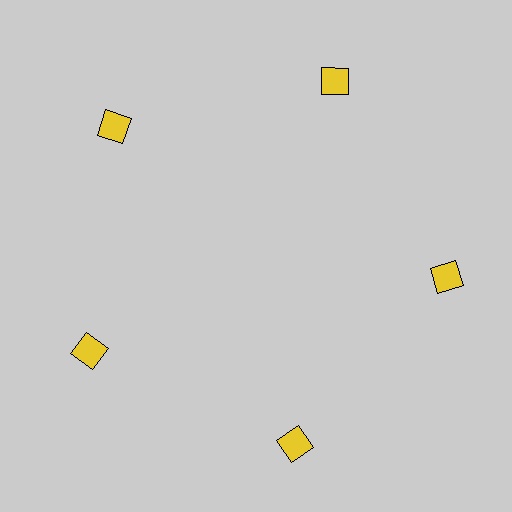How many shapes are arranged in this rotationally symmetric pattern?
There are 5 shapes, arranged in 5 groups of 1.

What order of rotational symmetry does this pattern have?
This pattern has 5-fold rotational symmetry.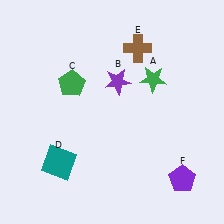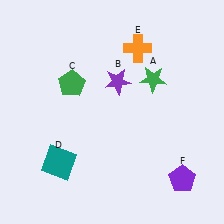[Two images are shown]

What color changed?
The cross (E) changed from brown in Image 1 to orange in Image 2.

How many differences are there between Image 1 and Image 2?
There is 1 difference between the two images.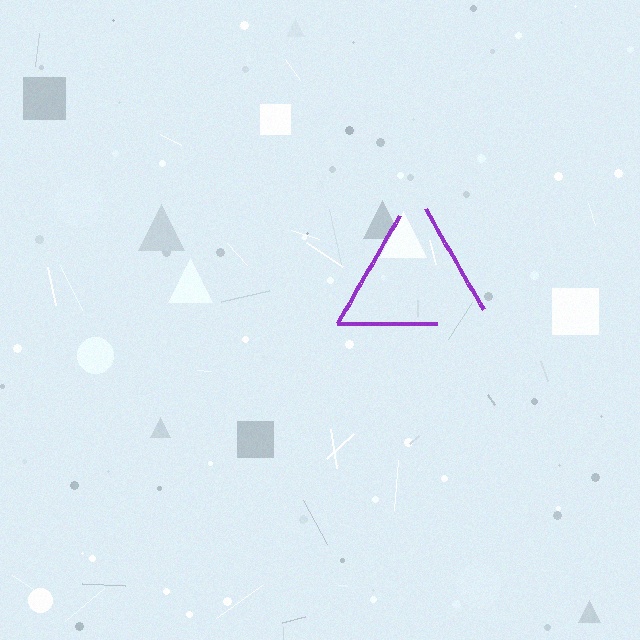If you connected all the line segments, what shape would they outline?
They would outline a triangle.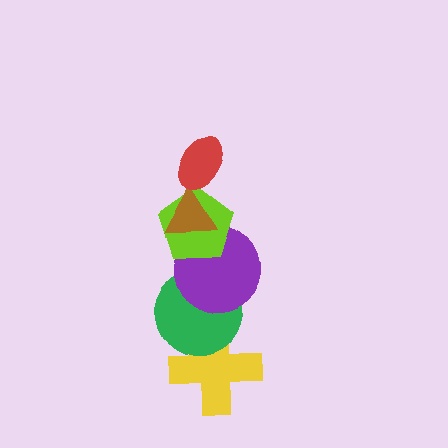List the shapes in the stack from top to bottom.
From top to bottom: the red ellipse, the brown triangle, the lime pentagon, the purple circle, the green circle, the yellow cross.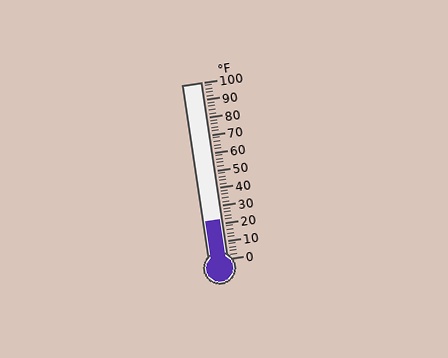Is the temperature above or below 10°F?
The temperature is above 10°F.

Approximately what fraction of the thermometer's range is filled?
The thermometer is filled to approximately 20% of its range.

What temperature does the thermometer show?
The thermometer shows approximately 22°F.